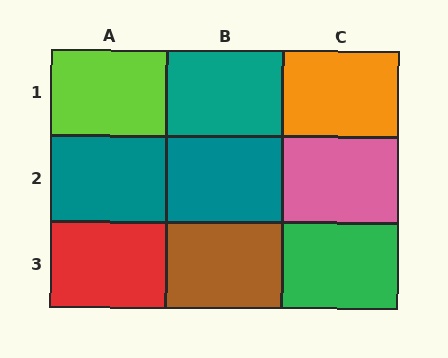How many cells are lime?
1 cell is lime.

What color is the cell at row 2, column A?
Teal.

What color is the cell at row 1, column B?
Teal.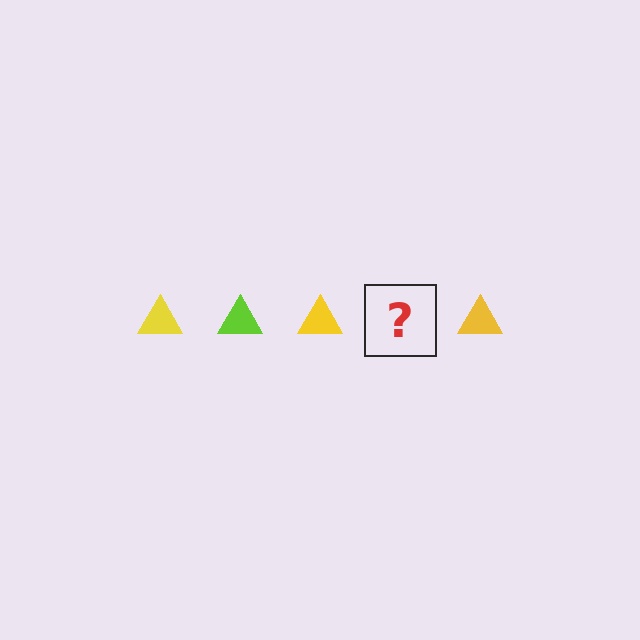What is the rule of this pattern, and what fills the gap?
The rule is that the pattern cycles through yellow, lime triangles. The gap should be filled with a lime triangle.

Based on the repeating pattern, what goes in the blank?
The blank should be a lime triangle.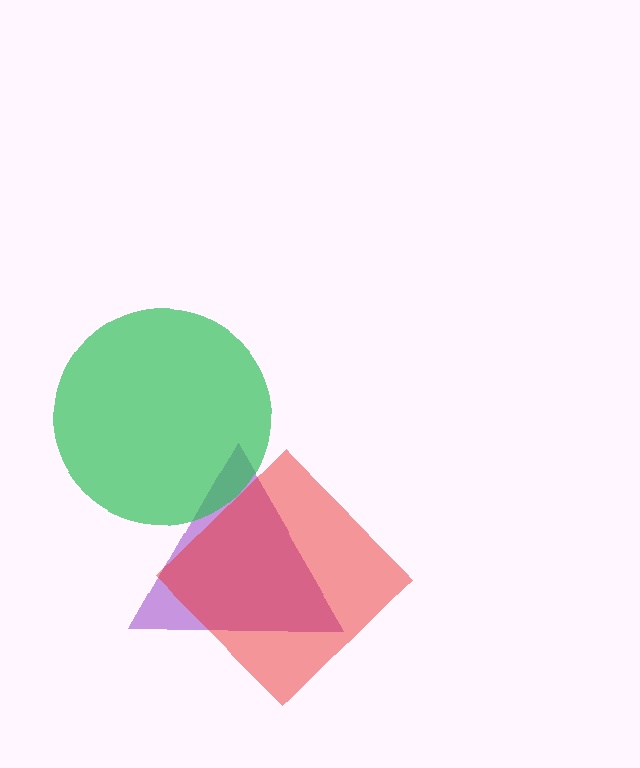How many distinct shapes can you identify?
There are 3 distinct shapes: a purple triangle, a green circle, a red diamond.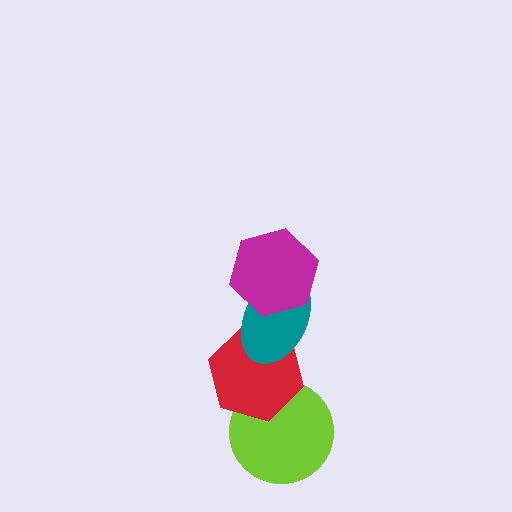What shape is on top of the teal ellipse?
The magenta hexagon is on top of the teal ellipse.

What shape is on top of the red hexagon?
The teal ellipse is on top of the red hexagon.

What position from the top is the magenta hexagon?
The magenta hexagon is 1st from the top.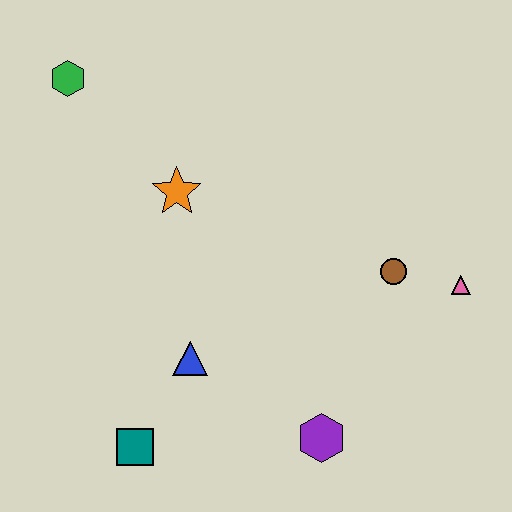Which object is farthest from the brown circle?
The green hexagon is farthest from the brown circle.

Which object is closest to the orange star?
The green hexagon is closest to the orange star.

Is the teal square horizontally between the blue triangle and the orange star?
No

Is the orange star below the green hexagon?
Yes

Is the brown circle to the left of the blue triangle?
No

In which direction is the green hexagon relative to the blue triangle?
The green hexagon is above the blue triangle.